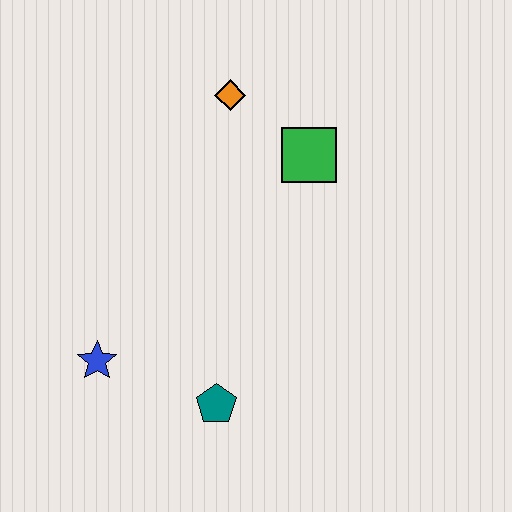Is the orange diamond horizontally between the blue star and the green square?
Yes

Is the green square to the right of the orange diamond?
Yes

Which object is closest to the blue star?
The teal pentagon is closest to the blue star.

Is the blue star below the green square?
Yes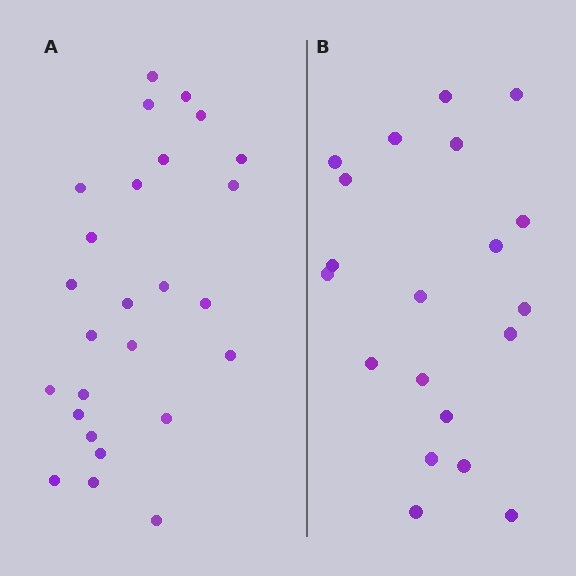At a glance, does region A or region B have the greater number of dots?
Region A (the left region) has more dots.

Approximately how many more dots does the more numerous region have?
Region A has about 6 more dots than region B.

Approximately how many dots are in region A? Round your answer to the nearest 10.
About 30 dots. (The exact count is 26, which rounds to 30.)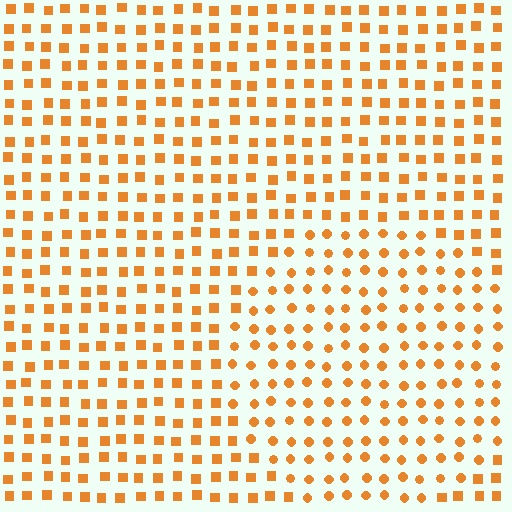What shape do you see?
I see a circle.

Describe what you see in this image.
The image is filled with small orange elements arranged in a uniform grid. A circle-shaped region contains circles, while the surrounding area contains squares. The boundary is defined purely by the change in element shape.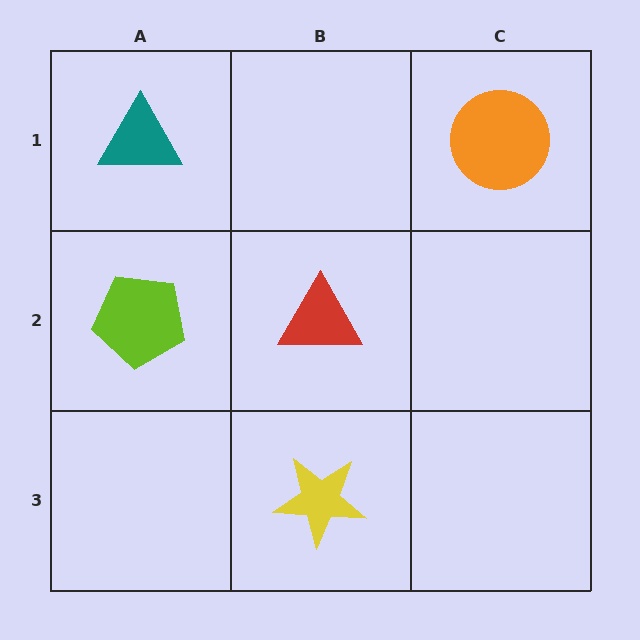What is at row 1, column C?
An orange circle.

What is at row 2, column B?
A red triangle.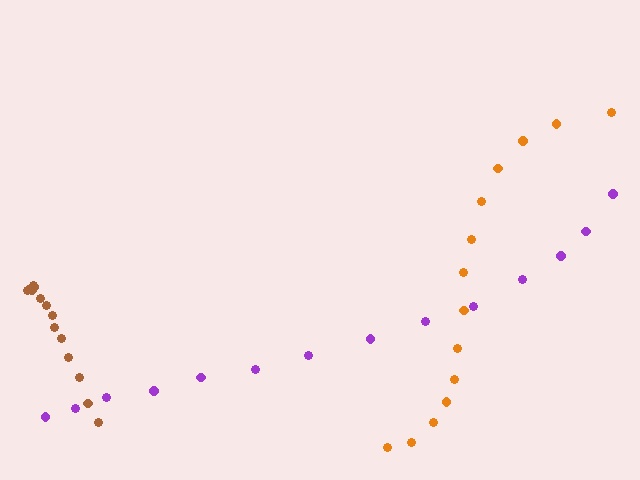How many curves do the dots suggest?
There are 3 distinct paths.